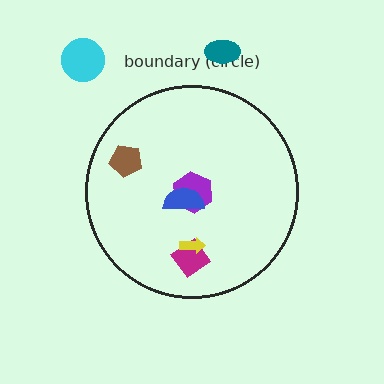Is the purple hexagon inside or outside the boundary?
Inside.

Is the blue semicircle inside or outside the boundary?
Inside.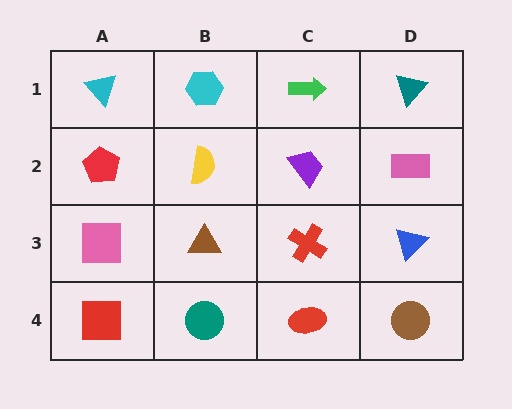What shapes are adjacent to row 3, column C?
A purple trapezoid (row 2, column C), a red ellipse (row 4, column C), a brown triangle (row 3, column B), a blue triangle (row 3, column D).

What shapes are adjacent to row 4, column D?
A blue triangle (row 3, column D), a red ellipse (row 4, column C).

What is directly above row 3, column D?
A pink rectangle.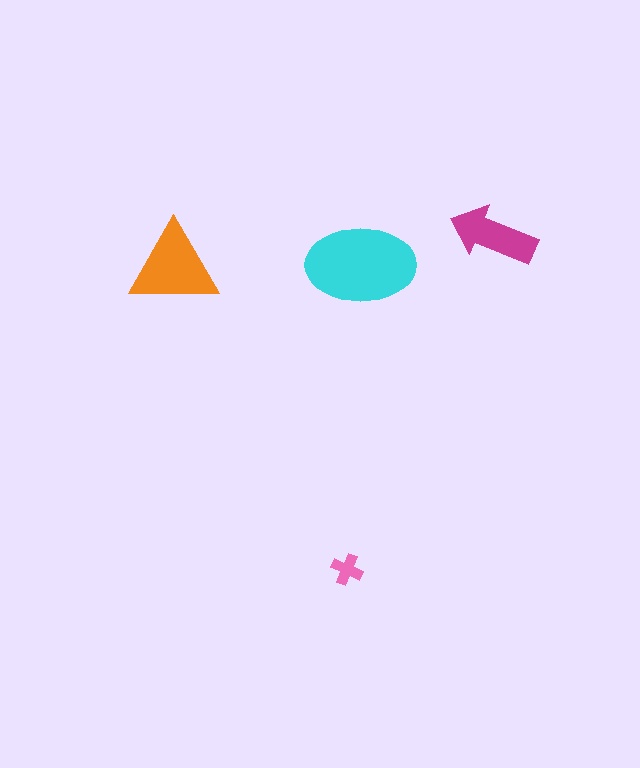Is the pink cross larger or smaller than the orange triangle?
Smaller.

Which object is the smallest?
The pink cross.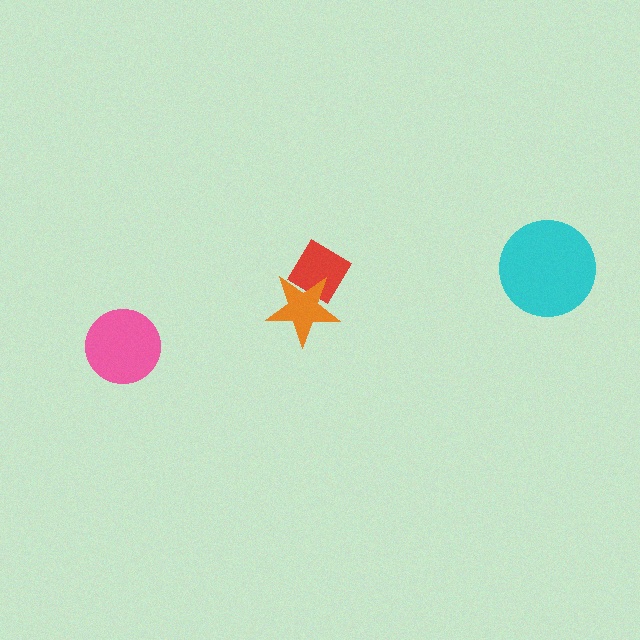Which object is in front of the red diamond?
The orange star is in front of the red diamond.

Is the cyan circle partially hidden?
No, no other shape covers it.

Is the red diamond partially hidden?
Yes, it is partially covered by another shape.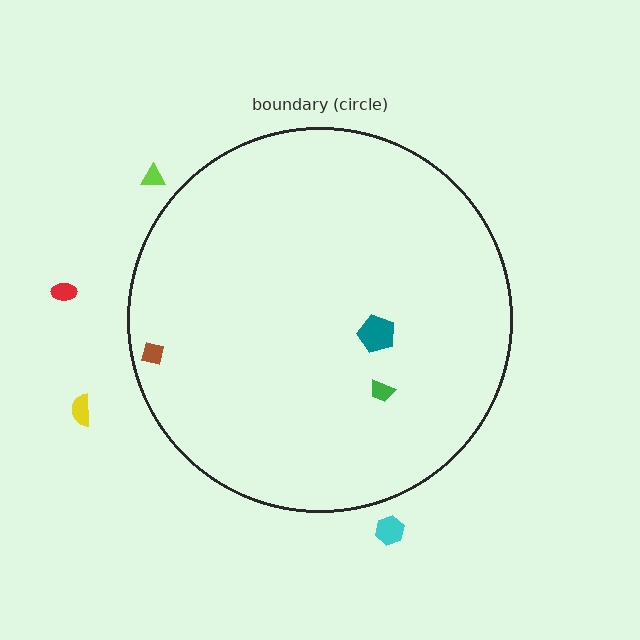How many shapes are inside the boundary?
3 inside, 4 outside.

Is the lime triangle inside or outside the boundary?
Outside.